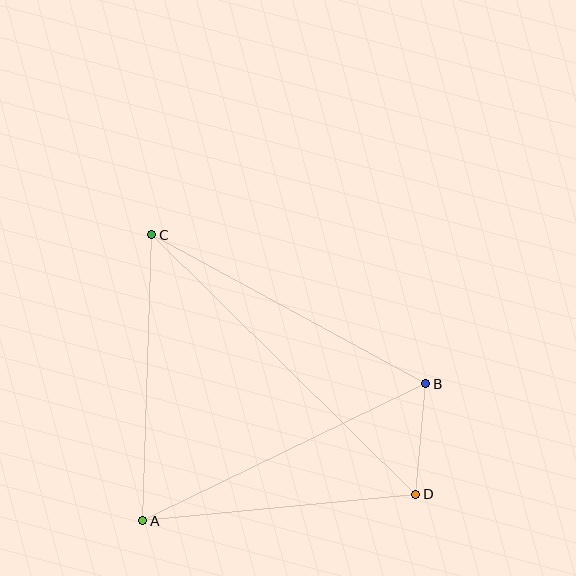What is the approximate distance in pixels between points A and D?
The distance between A and D is approximately 274 pixels.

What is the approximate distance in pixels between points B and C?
The distance between B and C is approximately 312 pixels.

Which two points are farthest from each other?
Points C and D are farthest from each other.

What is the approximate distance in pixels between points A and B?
The distance between A and B is approximately 315 pixels.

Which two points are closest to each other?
Points B and D are closest to each other.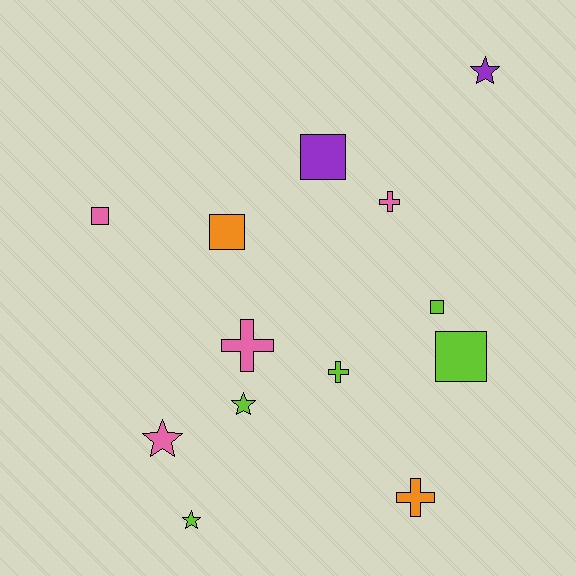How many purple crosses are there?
There are no purple crosses.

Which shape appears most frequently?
Square, with 5 objects.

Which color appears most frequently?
Lime, with 5 objects.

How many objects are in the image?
There are 13 objects.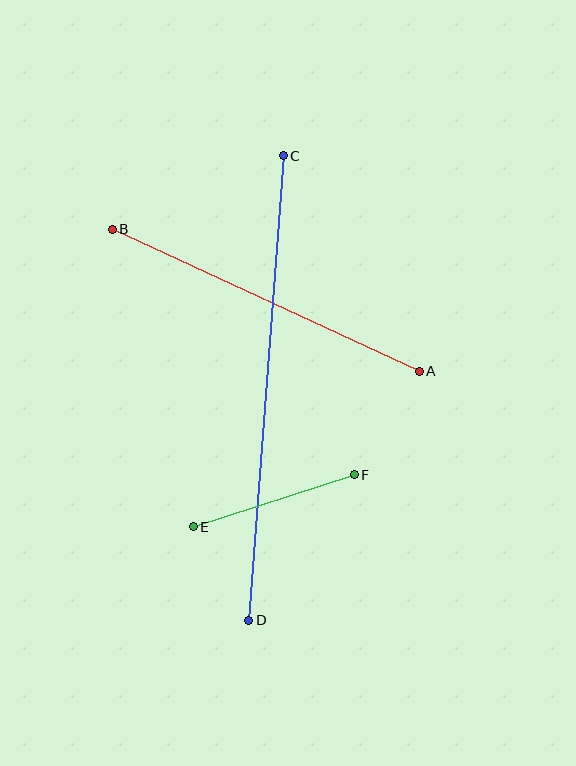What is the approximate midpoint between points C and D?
The midpoint is at approximately (266, 388) pixels.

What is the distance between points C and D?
The distance is approximately 466 pixels.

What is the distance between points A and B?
The distance is approximately 338 pixels.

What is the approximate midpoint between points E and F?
The midpoint is at approximately (274, 501) pixels.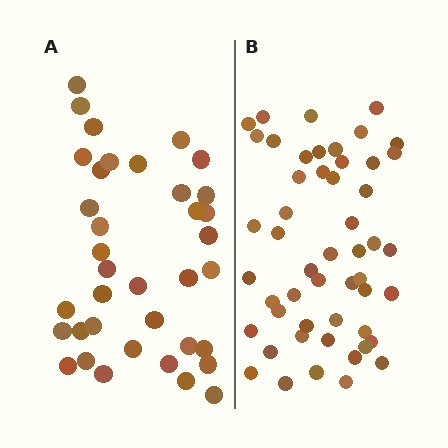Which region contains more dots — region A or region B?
Region B (the right region) has more dots.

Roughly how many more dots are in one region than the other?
Region B has approximately 15 more dots than region A.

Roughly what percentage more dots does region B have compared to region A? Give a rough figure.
About 40% more.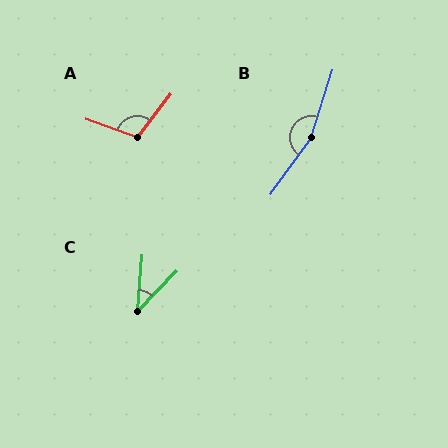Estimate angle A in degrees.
Approximately 108 degrees.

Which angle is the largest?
B, at approximately 162 degrees.